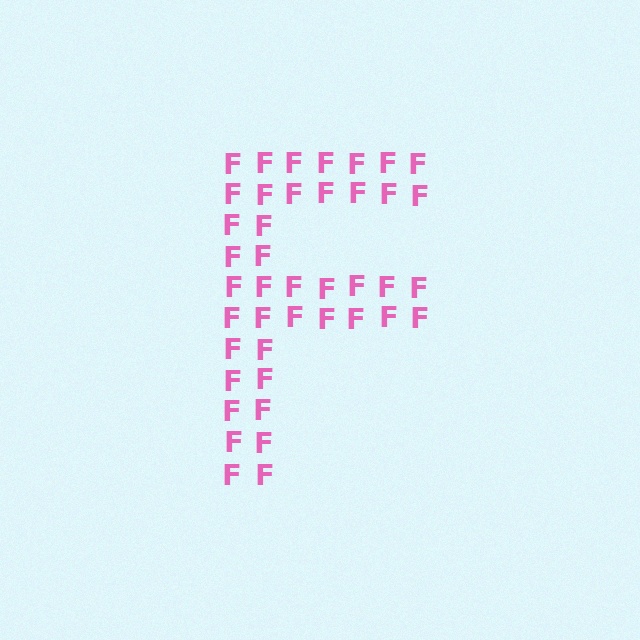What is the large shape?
The large shape is the letter F.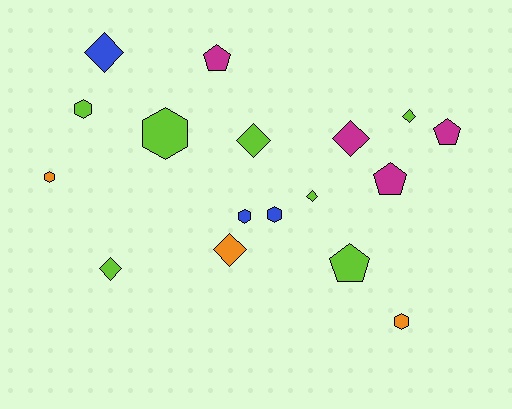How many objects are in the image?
There are 17 objects.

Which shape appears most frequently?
Diamond, with 7 objects.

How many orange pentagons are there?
There are no orange pentagons.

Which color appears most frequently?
Lime, with 7 objects.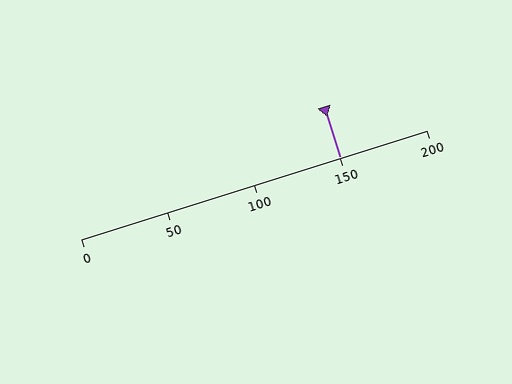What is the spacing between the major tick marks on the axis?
The major ticks are spaced 50 apart.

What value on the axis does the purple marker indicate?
The marker indicates approximately 150.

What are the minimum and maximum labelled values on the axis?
The axis runs from 0 to 200.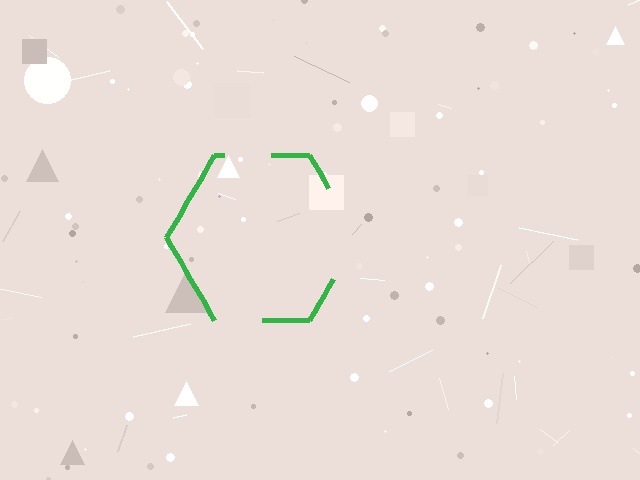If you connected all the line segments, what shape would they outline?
They would outline a hexagon.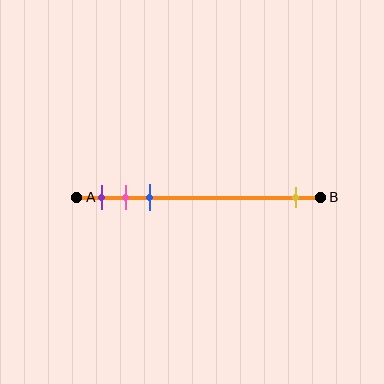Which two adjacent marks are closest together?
The pink and blue marks are the closest adjacent pair.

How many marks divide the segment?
There are 4 marks dividing the segment.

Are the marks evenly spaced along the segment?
No, the marks are not evenly spaced.